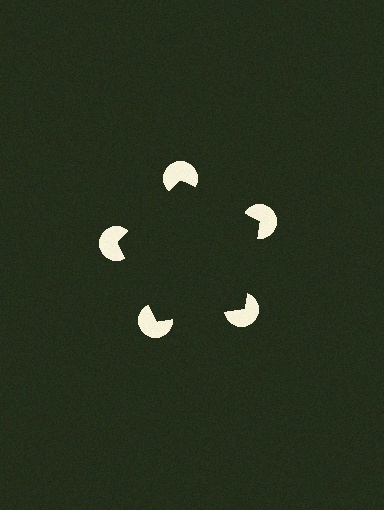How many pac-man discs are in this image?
There are 5 — one at each vertex of the illusory pentagon.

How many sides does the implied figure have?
5 sides.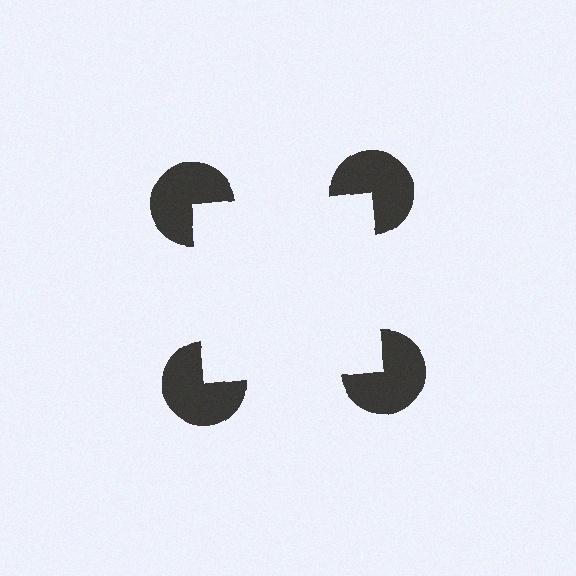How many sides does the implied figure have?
4 sides.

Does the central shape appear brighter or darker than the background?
It typically appears slightly brighter than the background, even though no actual brightness change is drawn.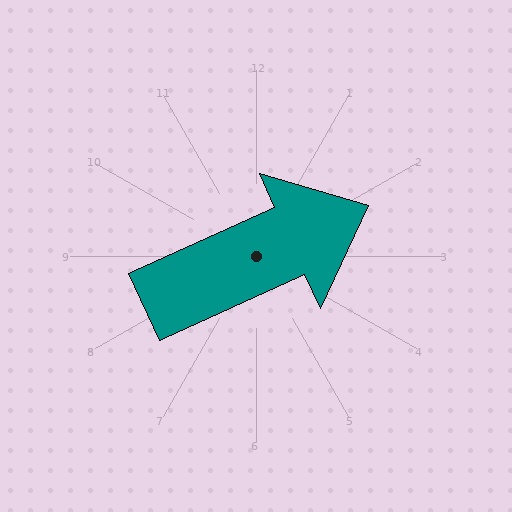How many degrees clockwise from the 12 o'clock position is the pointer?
Approximately 66 degrees.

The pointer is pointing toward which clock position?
Roughly 2 o'clock.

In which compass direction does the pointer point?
Northeast.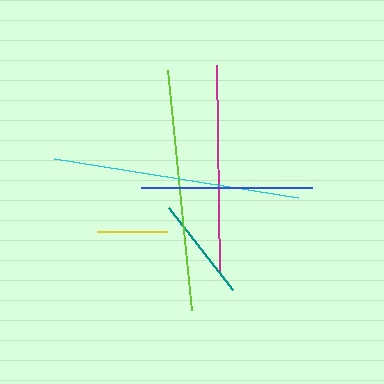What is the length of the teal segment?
The teal segment is approximately 104 pixels long.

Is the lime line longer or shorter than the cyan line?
The cyan line is longer than the lime line.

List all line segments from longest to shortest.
From longest to shortest: cyan, lime, magenta, blue, teal, yellow.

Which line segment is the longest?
The cyan line is the longest at approximately 248 pixels.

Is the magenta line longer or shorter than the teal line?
The magenta line is longer than the teal line.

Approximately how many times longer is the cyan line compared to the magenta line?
The cyan line is approximately 1.2 times the length of the magenta line.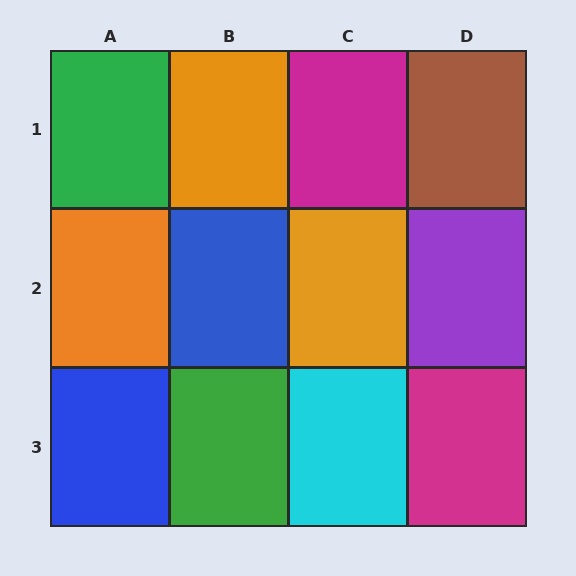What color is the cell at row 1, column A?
Green.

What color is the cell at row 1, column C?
Magenta.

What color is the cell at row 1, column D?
Brown.